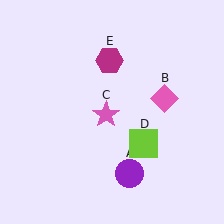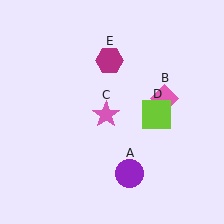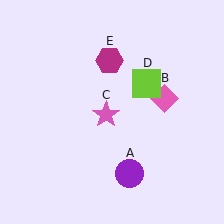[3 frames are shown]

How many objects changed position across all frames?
1 object changed position: lime square (object D).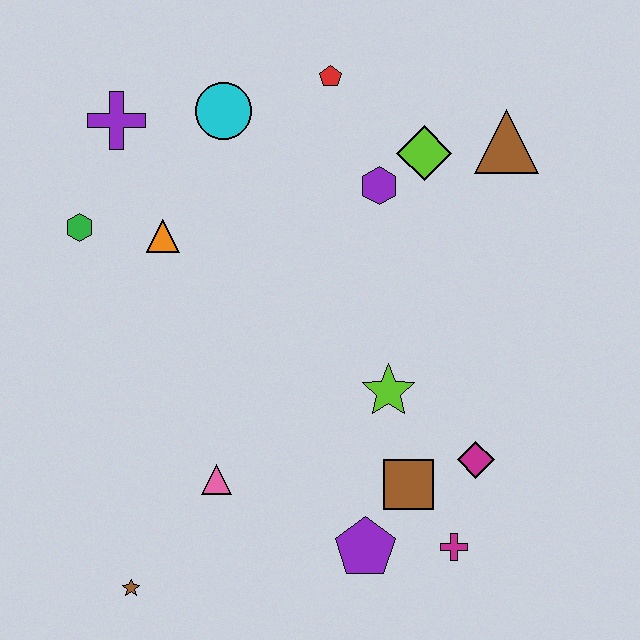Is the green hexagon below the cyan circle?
Yes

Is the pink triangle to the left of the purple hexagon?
Yes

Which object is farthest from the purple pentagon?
The purple cross is farthest from the purple pentagon.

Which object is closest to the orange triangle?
The green hexagon is closest to the orange triangle.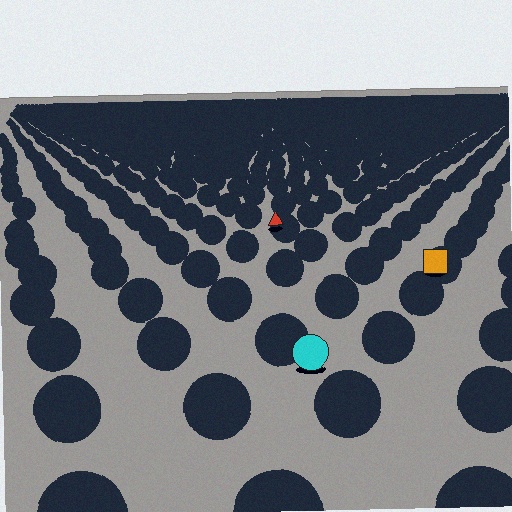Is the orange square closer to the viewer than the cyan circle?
No. The cyan circle is closer — you can tell from the texture gradient: the ground texture is coarser near it.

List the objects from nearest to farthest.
From nearest to farthest: the cyan circle, the orange square, the red triangle.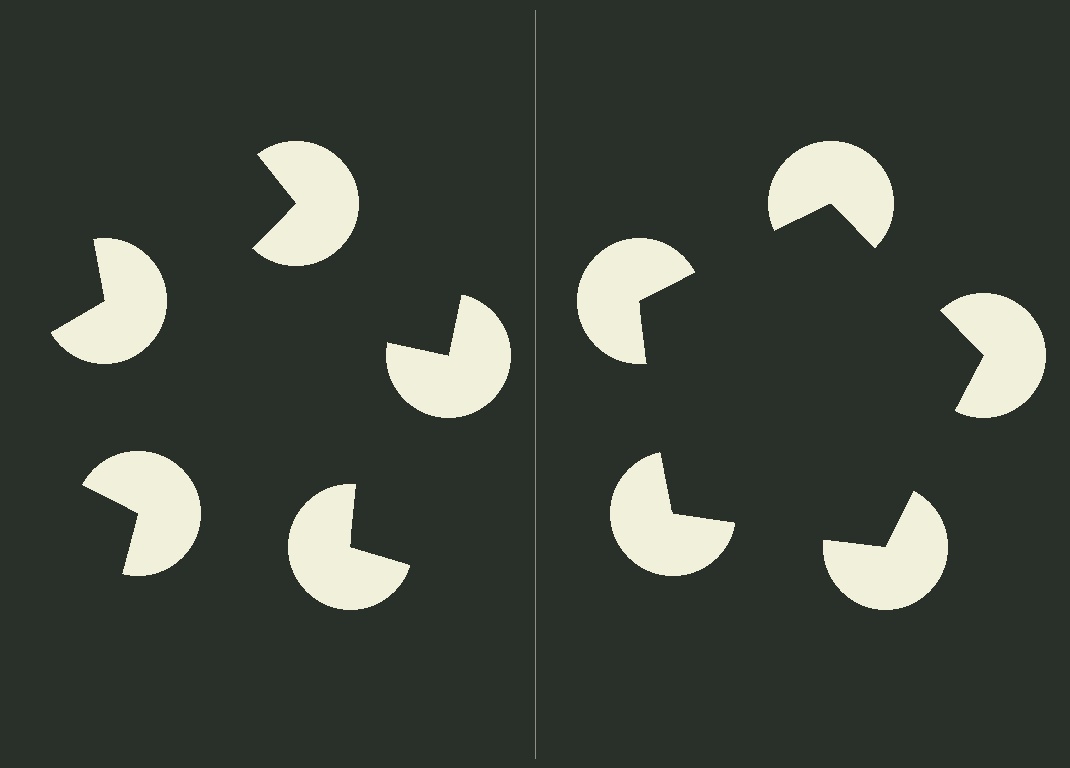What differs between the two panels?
The pac-man discs are positioned identically on both sides; only the wedge orientations differ. On the right they align to a pentagon; on the left they are misaligned.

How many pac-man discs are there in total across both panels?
10 — 5 on each side.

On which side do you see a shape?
An illusory pentagon appears on the right side. On the left side the wedge cuts are rotated, so no coherent shape forms.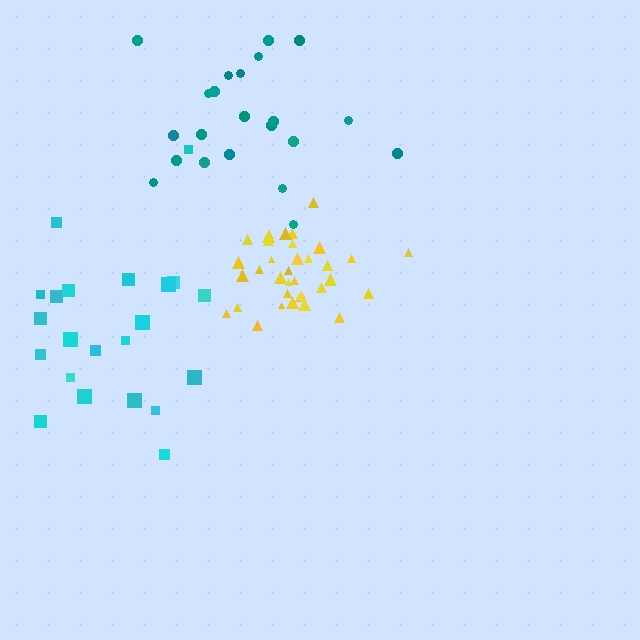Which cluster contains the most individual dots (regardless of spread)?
Yellow (35).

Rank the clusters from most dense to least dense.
yellow, cyan, teal.